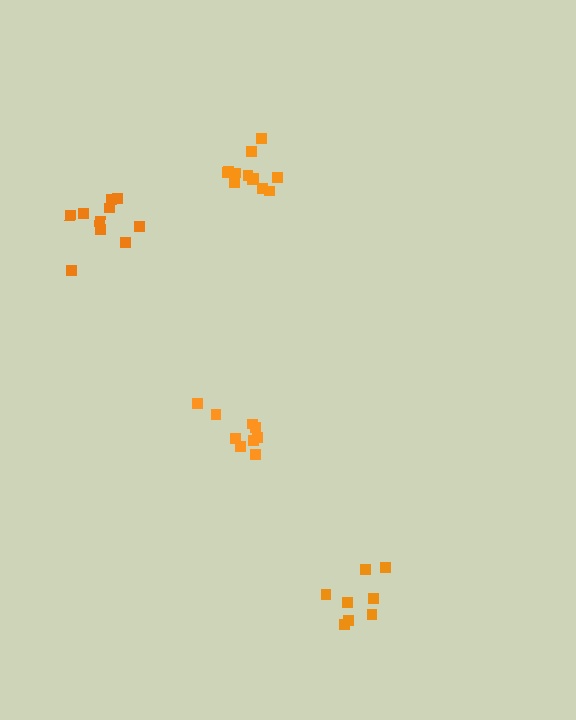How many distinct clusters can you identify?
There are 4 distinct clusters.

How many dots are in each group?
Group 1: 12 dots, Group 2: 8 dots, Group 3: 9 dots, Group 4: 10 dots (39 total).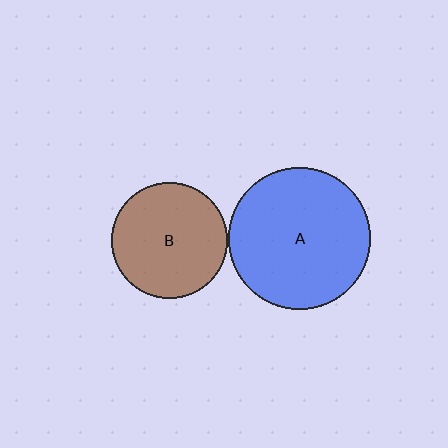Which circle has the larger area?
Circle A (blue).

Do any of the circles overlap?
No, none of the circles overlap.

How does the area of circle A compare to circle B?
Approximately 1.5 times.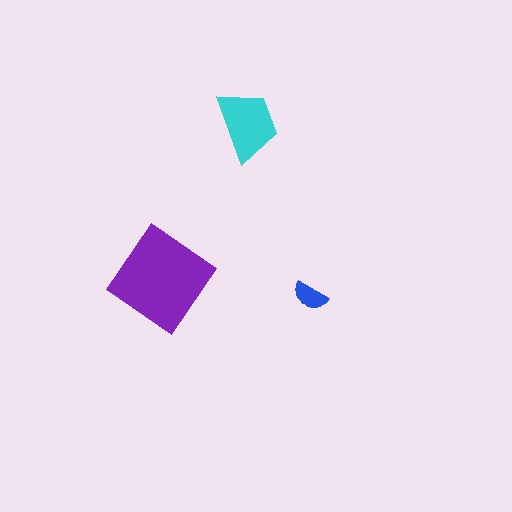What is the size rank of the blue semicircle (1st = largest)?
3rd.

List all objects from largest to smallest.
The purple diamond, the cyan trapezoid, the blue semicircle.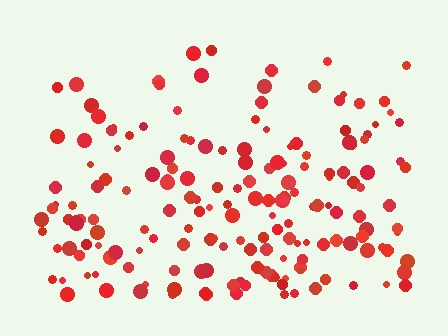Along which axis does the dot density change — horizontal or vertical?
Vertical.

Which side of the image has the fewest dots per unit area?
The top.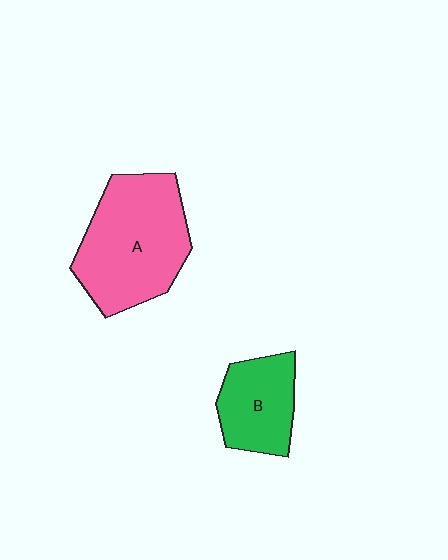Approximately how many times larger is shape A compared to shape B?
Approximately 1.8 times.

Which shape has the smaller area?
Shape B (green).